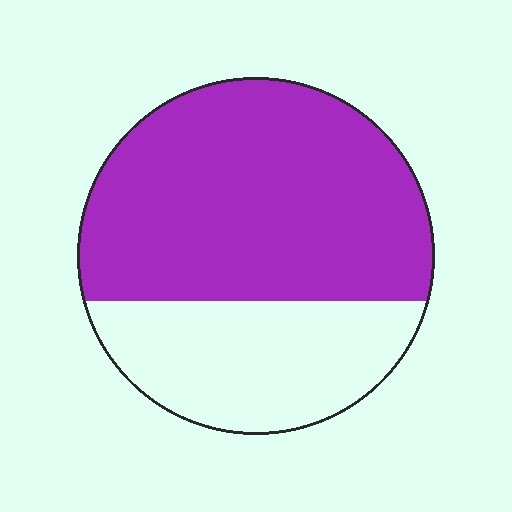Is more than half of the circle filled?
Yes.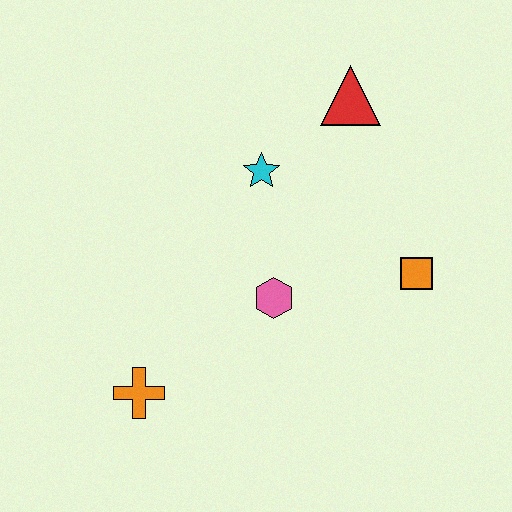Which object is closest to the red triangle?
The cyan star is closest to the red triangle.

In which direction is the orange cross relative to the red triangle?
The orange cross is below the red triangle.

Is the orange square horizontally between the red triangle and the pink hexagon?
No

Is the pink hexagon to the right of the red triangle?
No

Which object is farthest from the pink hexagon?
The red triangle is farthest from the pink hexagon.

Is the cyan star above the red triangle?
No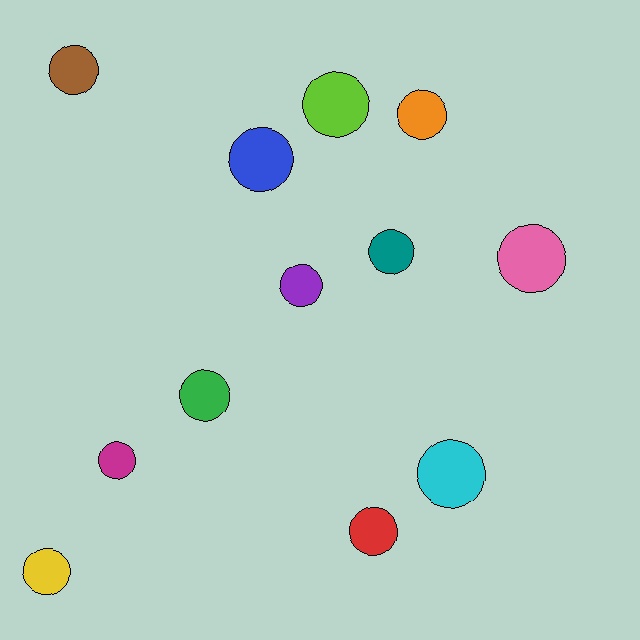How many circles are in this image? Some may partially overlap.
There are 12 circles.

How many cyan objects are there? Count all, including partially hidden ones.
There is 1 cyan object.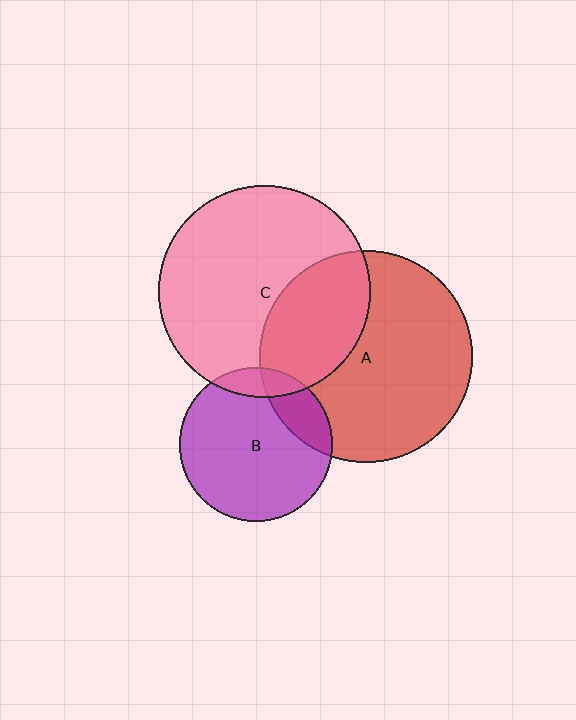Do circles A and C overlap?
Yes.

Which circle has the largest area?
Circle A (red).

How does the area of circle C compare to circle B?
Approximately 1.9 times.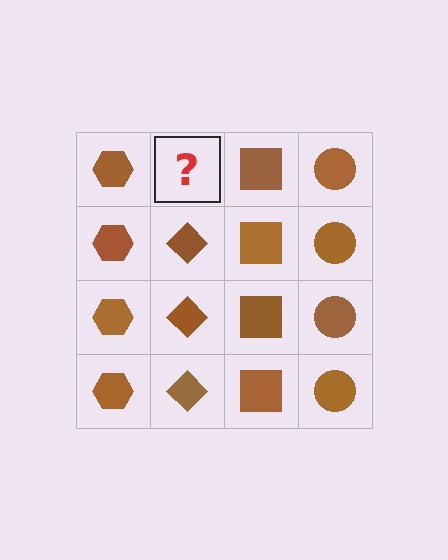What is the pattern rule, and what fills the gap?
The rule is that each column has a consistent shape. The gap should be filled with a brown diamond.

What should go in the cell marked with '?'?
The missing cell should contain a brown diamond.